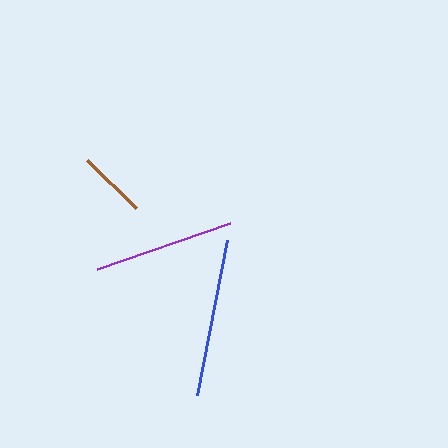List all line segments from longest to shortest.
From longest to shortest: blue, purple, brown.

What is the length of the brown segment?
The brown segment is approximately 68 pixels long.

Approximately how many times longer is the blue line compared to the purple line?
The blue line is approximately 1.1 times the length of the purple line.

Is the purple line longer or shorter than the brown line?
The purple line is longer than the brown line.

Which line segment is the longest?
The blue line is the longest at approximately 158 pixels.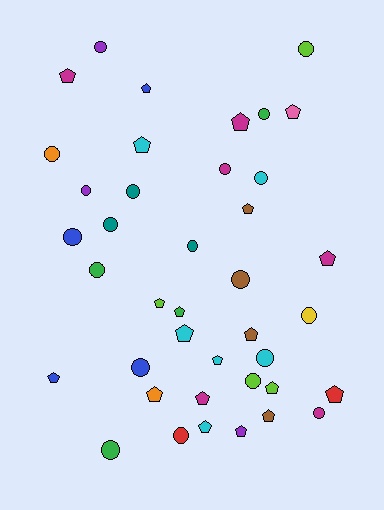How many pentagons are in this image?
There are 20 pentagons.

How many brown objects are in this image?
There are 4 brown objects.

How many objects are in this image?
There are 40 objects.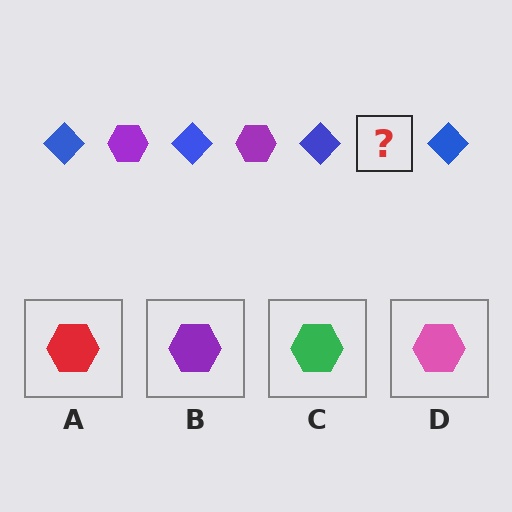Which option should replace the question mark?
Option B.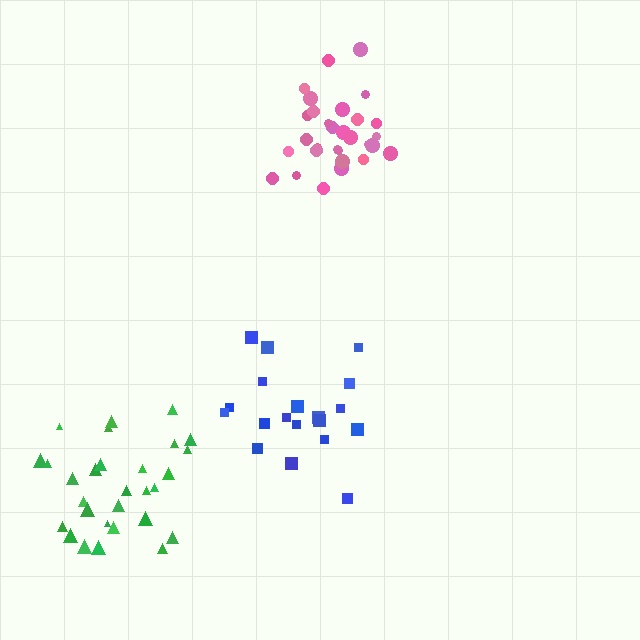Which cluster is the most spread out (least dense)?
Blue.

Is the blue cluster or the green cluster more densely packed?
Green.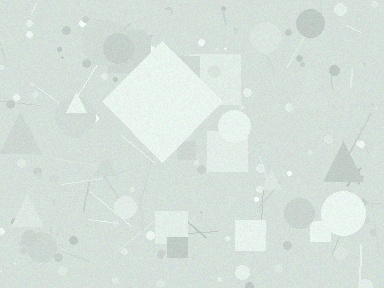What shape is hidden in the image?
A diamond is hidden in the image.